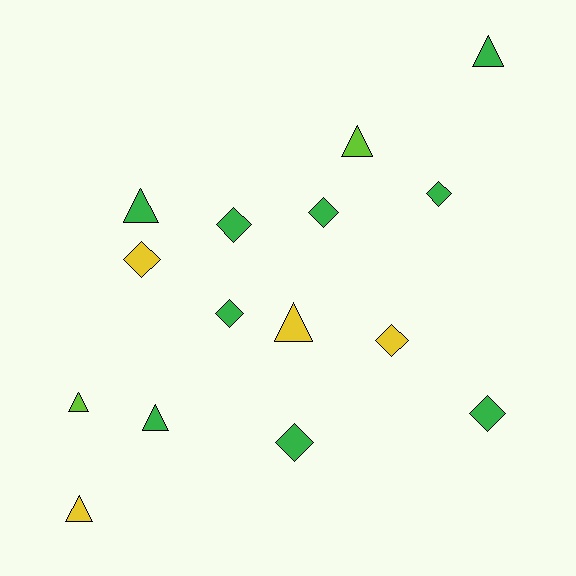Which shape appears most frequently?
Diamond, with 8 objects.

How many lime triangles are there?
There are 2 lime triangles.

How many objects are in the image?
There are 15 objects.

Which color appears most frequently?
Green, with 9 objects.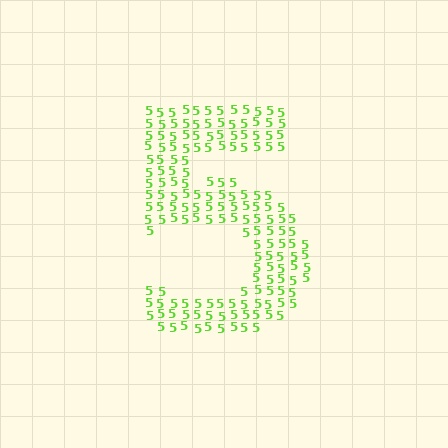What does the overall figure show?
The overall figure shows the digit 5.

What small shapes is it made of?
It is made of small digit 5's.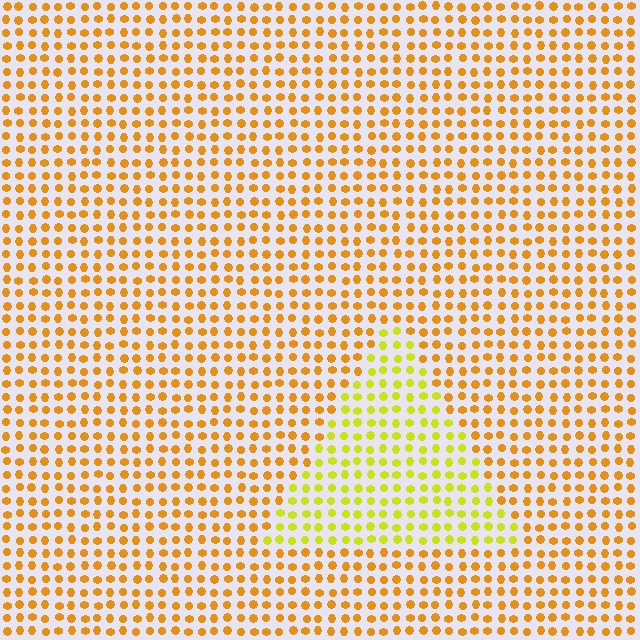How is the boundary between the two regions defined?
The boundary is defined purely by a slight shift in hue (about 32 degrees). Spacing, size, and orientation are identical on both sides.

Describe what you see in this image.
The image is filled with small orange elements in a uniform arrangement. A triangle-shaped region is visible where the elements are tinted to a slightly different hue, forming a subtle color boundary.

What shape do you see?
I see a triangle.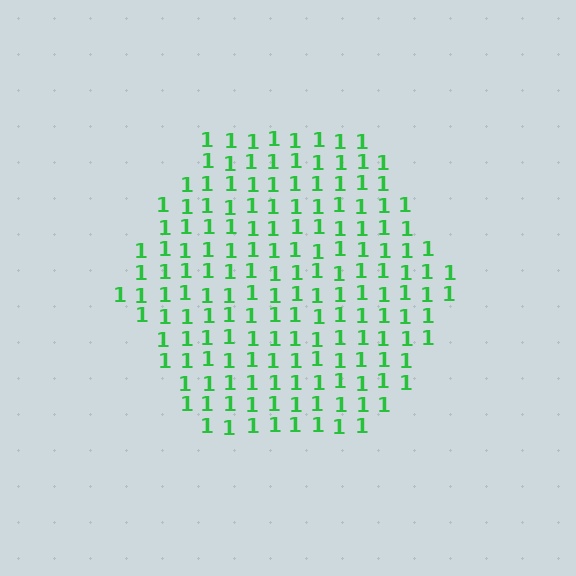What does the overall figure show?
The overall figure shows a hexagon.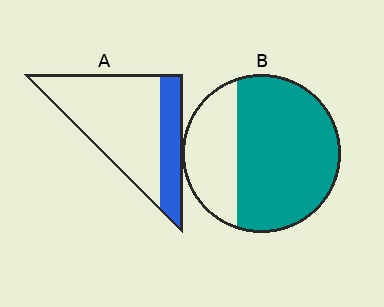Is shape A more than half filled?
No.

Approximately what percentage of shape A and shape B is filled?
A is approximately 25% and B is approximately 70%.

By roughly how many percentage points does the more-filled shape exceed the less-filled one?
By roughly 45 percentage points (B over A).